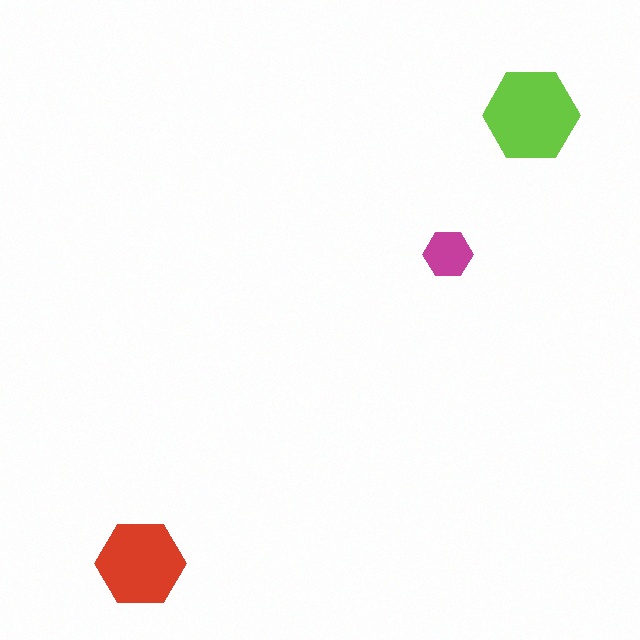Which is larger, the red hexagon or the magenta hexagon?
The red one.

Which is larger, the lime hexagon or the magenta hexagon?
The lime one.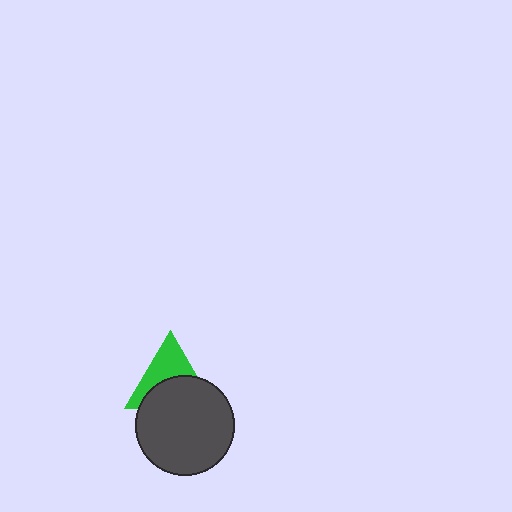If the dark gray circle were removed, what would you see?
You would see the complete green triangle.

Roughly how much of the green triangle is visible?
About half of it is visible (roughly 48%).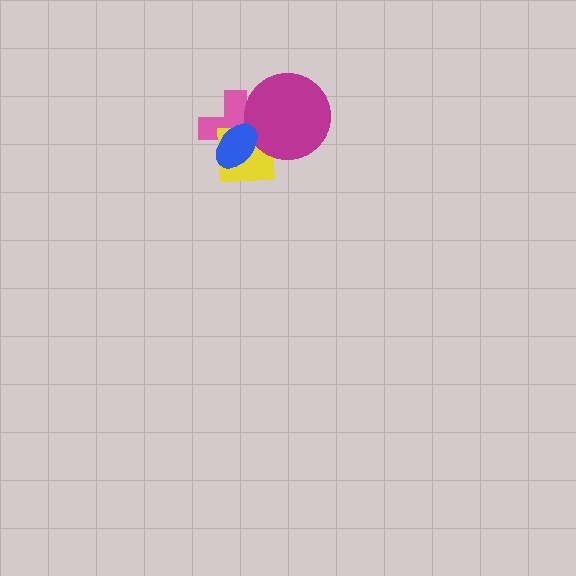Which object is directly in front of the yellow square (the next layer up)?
The magenta circle is directly in front of the yellow square.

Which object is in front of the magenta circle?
The blue ellipse is in front of the magenta circle.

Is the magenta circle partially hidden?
Yes, it is partially covered by another shape.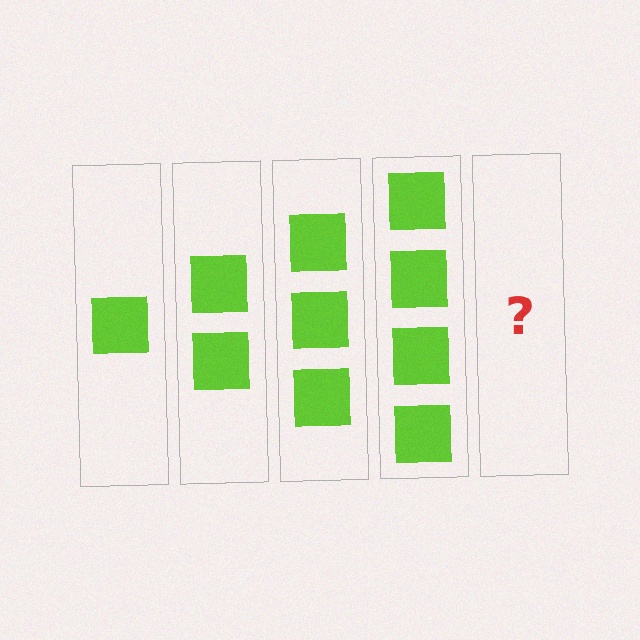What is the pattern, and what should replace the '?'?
The pattern is that each step adds one more square. The '?' should be 5 squares.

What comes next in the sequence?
The next element should be 5 squares.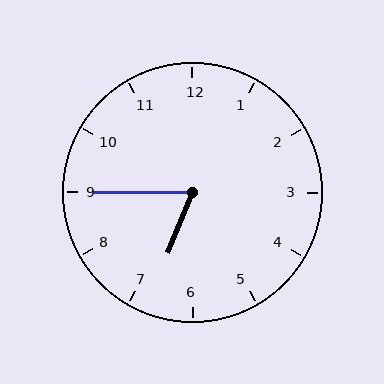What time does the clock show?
6:45.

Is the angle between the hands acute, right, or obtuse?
It is acute.